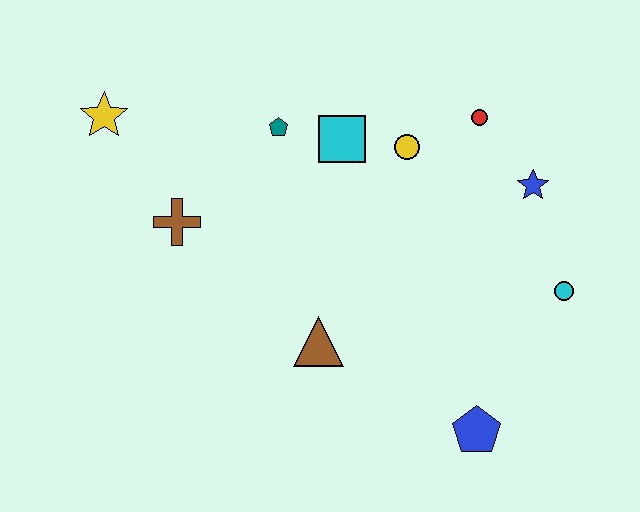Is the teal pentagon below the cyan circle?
No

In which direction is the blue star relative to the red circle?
The blue star is below the red circle.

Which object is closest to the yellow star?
The brown cross is closest to the yellow star.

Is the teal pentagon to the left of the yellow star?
No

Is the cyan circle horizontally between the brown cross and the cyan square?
No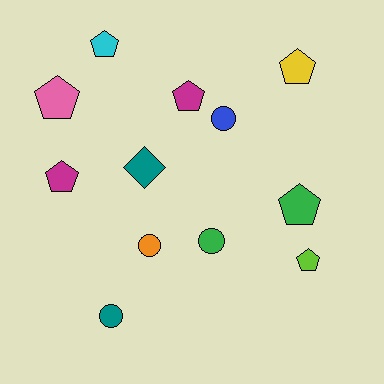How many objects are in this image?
There are 12 objects.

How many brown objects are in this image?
There are no brown objects.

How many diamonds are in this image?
There is 1 diamond.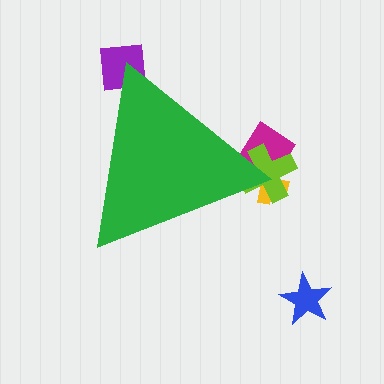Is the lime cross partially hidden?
Yes, the lime cross is partially hidden behind the green triangle.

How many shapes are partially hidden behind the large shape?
4 shapes are partially hidden.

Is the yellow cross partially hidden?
Yes, the yellow cross is partially hidden behind the green triangle.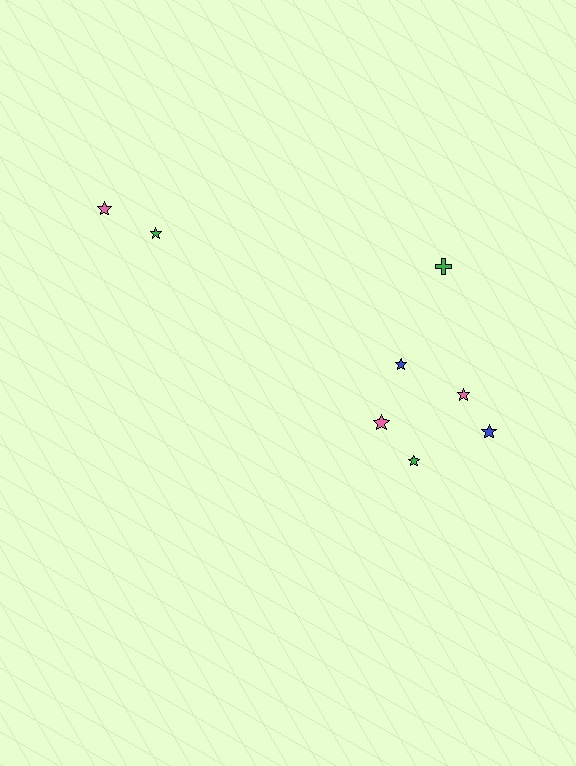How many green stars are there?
There are 2 green stars.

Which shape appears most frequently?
Star, with 7 objects.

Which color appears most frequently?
Green, with 3 objects.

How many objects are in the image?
There are 8 objects.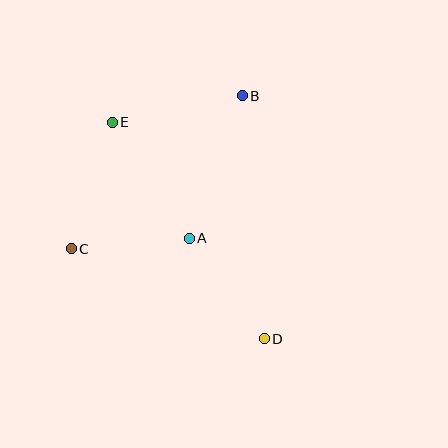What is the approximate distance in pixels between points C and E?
The distance between C and E is approximately 133 pixels.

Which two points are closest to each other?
Points A and C are closest to each other.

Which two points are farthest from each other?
Points D and E are farthest from each other.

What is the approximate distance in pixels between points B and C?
The distance between B and C is approximately 229 pixels.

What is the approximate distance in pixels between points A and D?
The distance between A and D is approximately 125 pixels.